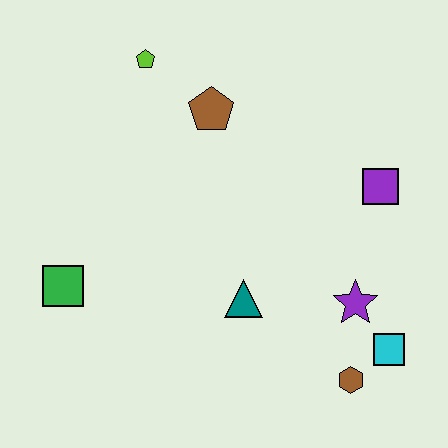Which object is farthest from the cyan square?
The lime pentagon is farthest from the cyan square.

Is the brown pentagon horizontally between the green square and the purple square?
Yes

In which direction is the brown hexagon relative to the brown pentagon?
The brown hexagon is below the brown pentagon.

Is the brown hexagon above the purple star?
No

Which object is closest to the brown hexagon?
The cyan square is closest to the brown hexagon.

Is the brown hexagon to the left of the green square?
No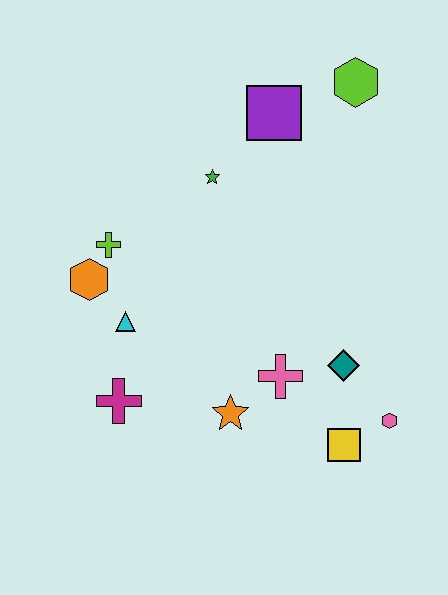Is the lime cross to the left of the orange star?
Yes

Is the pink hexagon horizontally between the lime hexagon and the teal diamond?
No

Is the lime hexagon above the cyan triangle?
Yes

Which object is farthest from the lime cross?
The pink hexagon is farthest from the lime cross.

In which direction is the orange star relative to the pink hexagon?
The orange star is to the left of the pink hexagon.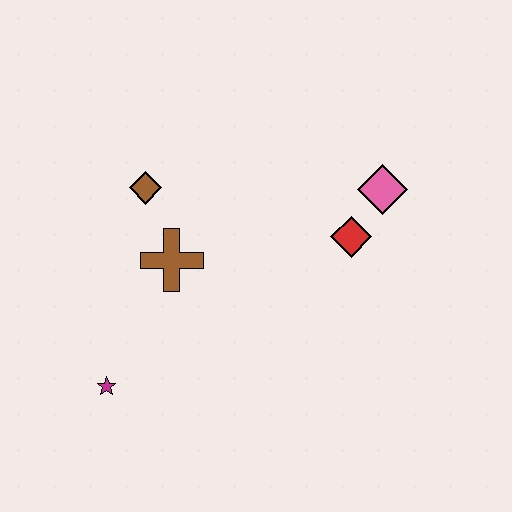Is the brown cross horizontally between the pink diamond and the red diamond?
No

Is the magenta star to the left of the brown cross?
Yes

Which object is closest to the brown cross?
The brown diamond is closest to the brown cross.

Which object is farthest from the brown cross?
The pink diamond is farthest from the brown cross.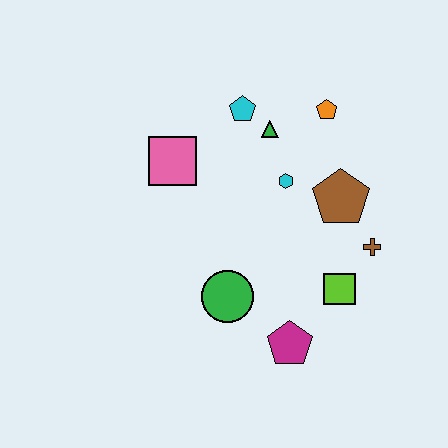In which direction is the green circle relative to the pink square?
The green circle is below the pink square.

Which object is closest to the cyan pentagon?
The green triangle is closest to the cyan pentagon.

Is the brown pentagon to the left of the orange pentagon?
No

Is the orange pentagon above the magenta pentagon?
Yes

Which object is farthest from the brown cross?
The pink square is farthest from the brown cross.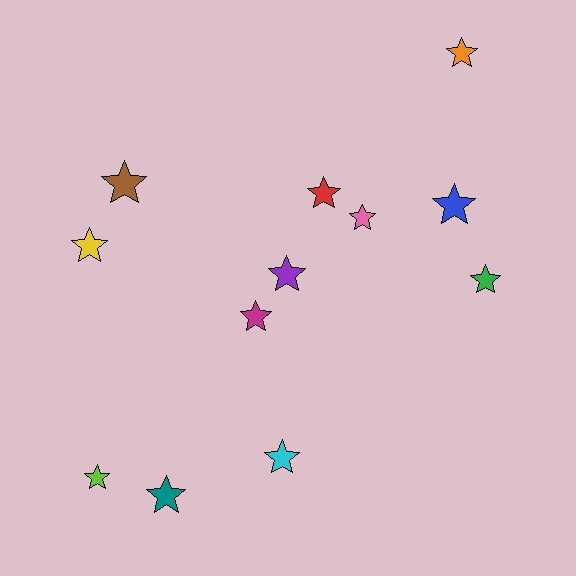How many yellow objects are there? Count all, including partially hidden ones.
There is 1 yellow object.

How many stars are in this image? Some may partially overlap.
There are 12 stars.